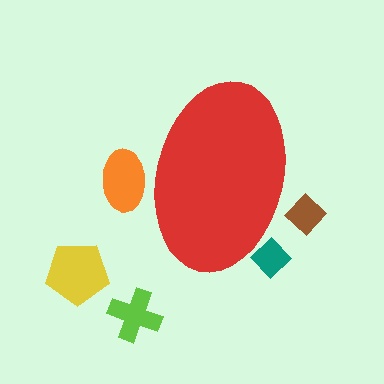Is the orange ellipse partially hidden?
Yes, the orange ellipse is partially hidden behind the red ellipse.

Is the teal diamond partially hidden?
Yes, the teal diamond is partially hidden behind the red ellipse.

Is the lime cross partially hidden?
No, the lime cross is fully visible.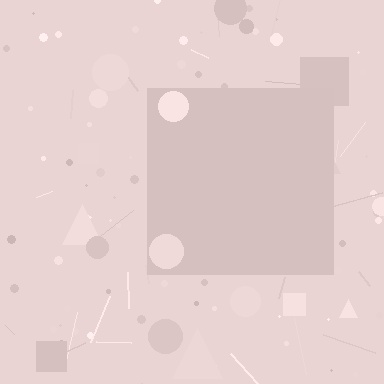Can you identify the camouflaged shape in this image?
The camouflaged shape is a square.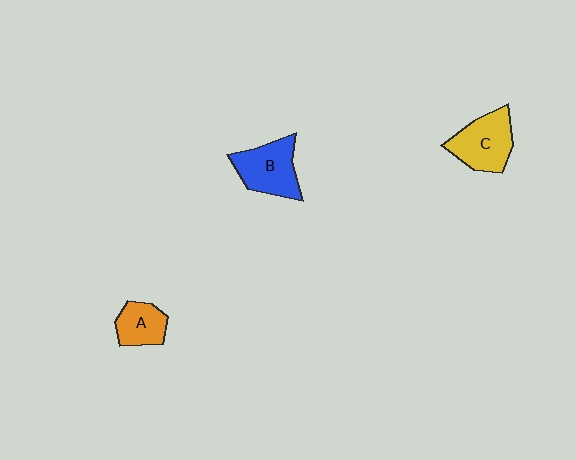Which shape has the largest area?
Shape C (yellow).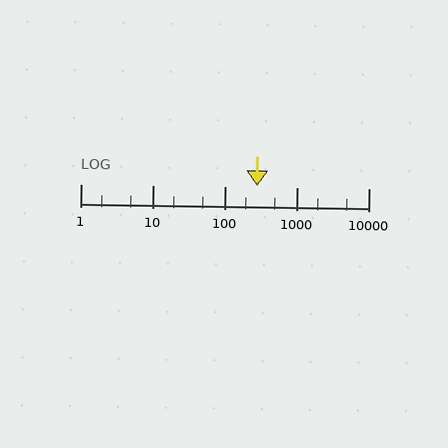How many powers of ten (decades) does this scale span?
The scale spans 4 decades, from 1 to 10000.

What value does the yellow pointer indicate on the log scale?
The pointer indicates approximately 280.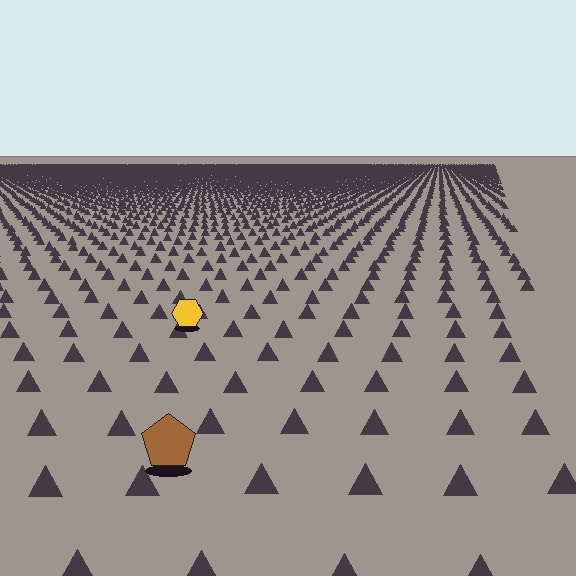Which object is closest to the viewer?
The brown pentagon is closest. The texture marks near it are larger and more spread out.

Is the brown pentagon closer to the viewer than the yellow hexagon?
Yes. The brown pentagon is closer — you can tell from the texture gradient: the ground texture is coarser near it.